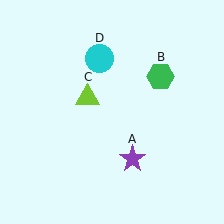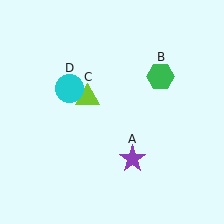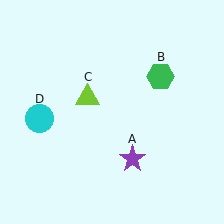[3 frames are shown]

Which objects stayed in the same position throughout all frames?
Purple star (object A) and green hexagon (object B) and lime triangle (object C) remained stationary.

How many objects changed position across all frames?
1 object changed position: cyan circle (object D).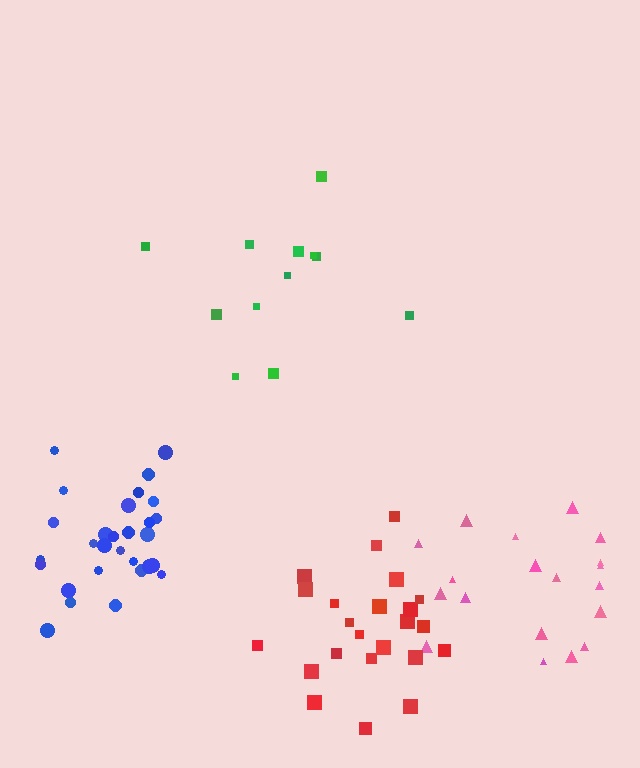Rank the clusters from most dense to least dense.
blue, red, pink, green.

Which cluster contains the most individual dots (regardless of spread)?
Blue (29).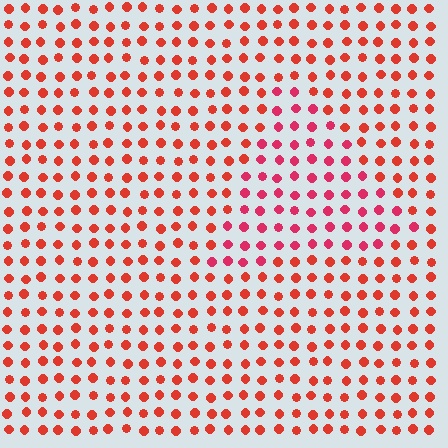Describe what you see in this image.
The image is filled with small red elements in a uniform arrangement. A triangle-shaped region is visible where the elements are tinted to a slightly different hue, forming a subtle color boundary.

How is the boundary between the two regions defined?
The boundary is defined purely by a slight shift in hue (about 24 degrees). Spacing, size, and orientation are identical on both sides.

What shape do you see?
I see a triangle.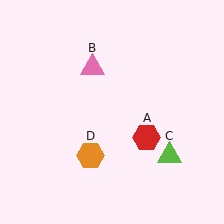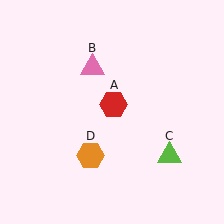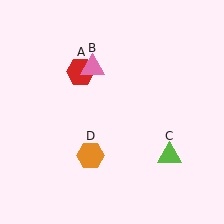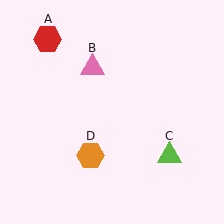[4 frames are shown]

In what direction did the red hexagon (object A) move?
The red hexagon (object A) moved up and to the left.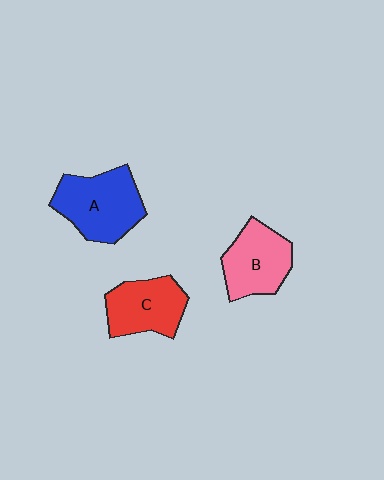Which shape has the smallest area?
Shape C (red).